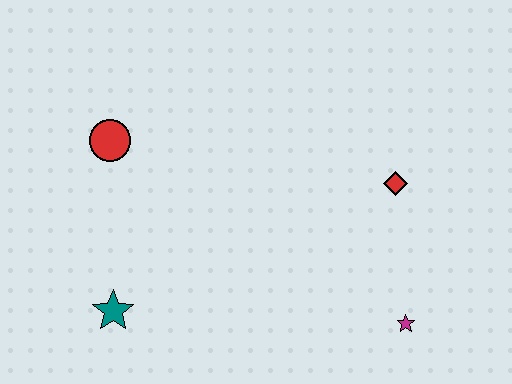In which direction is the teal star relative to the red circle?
The teal star is below the red circle.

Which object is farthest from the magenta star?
The red circle is farthest from the magenta star.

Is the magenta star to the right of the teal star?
Yes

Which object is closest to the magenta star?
The red diamond is closest to the magenta star.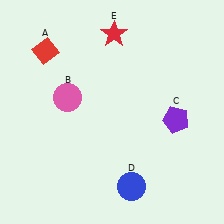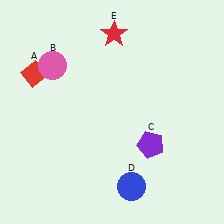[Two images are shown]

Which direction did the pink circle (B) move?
The pink circle (B) moved up.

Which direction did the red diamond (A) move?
The red diamond (A) moved down.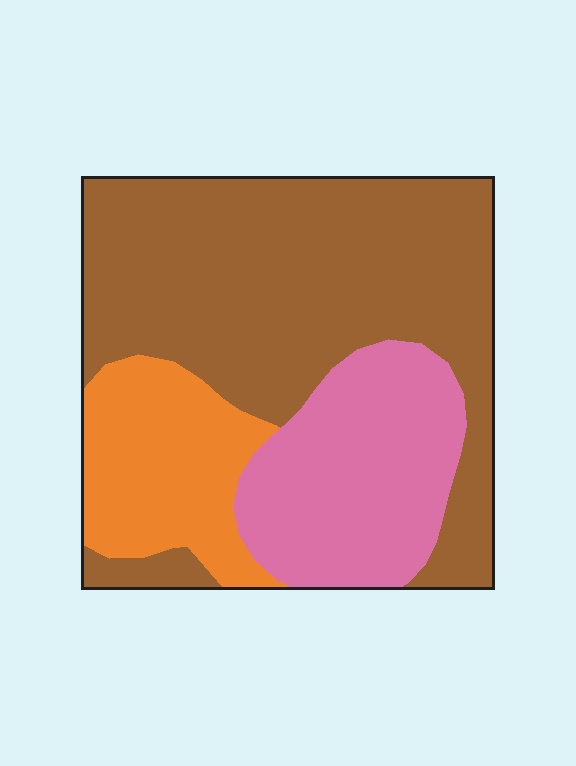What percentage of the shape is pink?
Pink takes up about one quarter (1/4) of the shape.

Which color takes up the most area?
Brown, at roughly 55%.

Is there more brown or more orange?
Brown.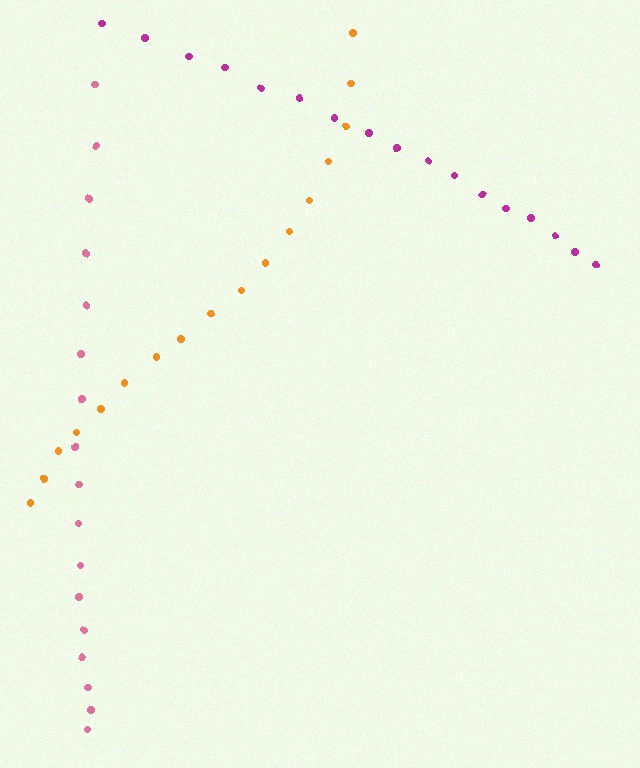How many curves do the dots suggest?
There are 3 distinct paths.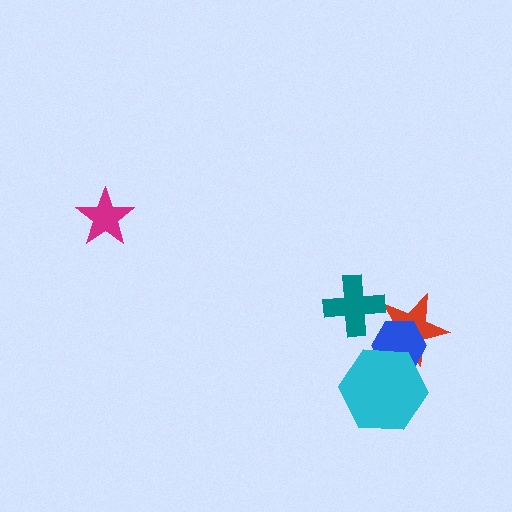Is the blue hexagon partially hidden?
Yes, it is partially covered by another shape.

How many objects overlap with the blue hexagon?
2 objects overlap with the blue hexagon.